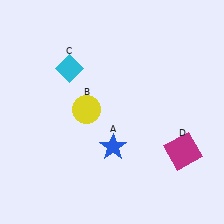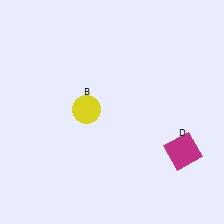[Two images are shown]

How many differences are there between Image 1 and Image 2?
There are 2 differences between the two images.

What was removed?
The cyan diamond (C), the blue star (A) were removed in Image 2.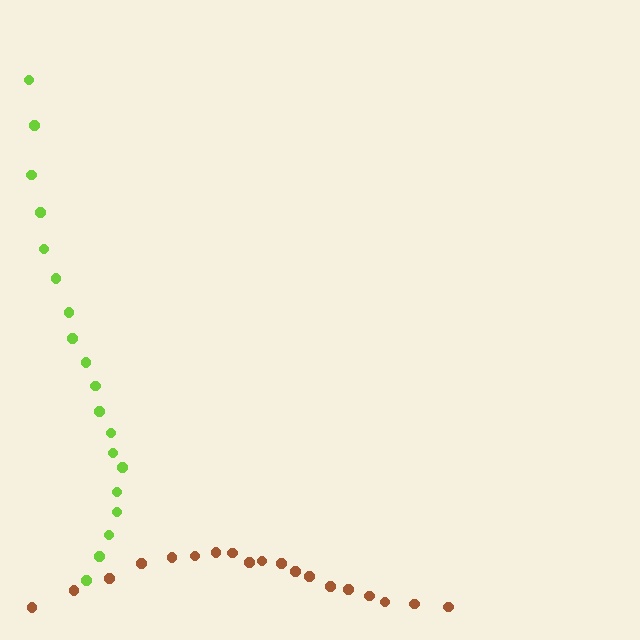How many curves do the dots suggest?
There are 2 distinct paths.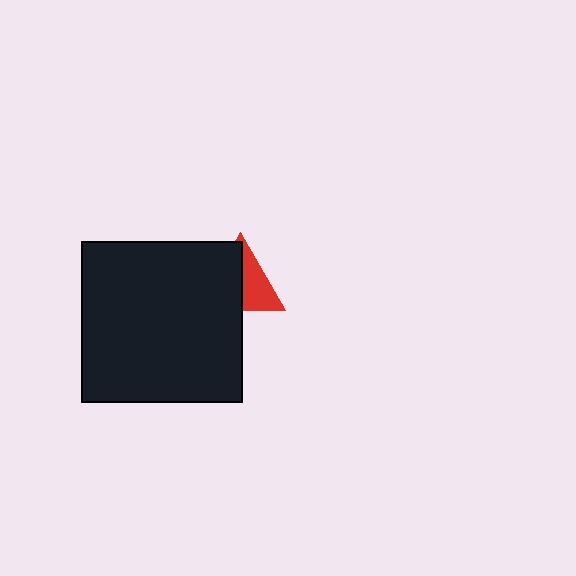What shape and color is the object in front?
The object in front is a black square.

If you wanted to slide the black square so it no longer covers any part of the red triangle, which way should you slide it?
Slide it left — that is the most direct way to separate the two shapes.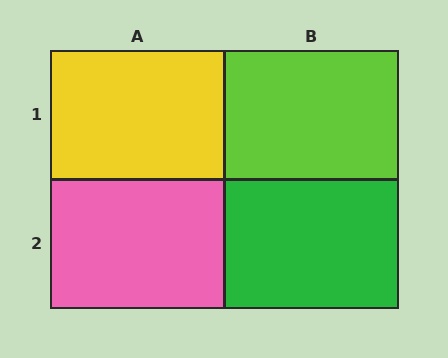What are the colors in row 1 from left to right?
Yellow, lime.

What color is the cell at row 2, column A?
Pink.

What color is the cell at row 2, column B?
Green.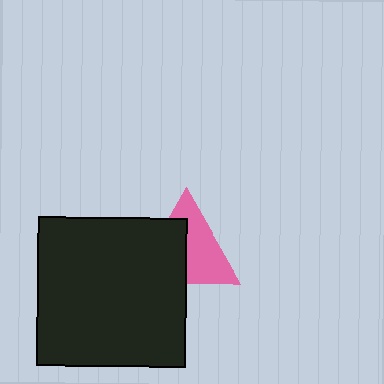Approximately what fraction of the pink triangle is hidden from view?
Roughly 46% of the pink triangle is hidden behind the black square.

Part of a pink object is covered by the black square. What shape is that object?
It is a triangle.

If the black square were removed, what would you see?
You would see the complete pink triangle.